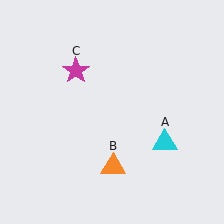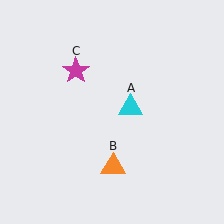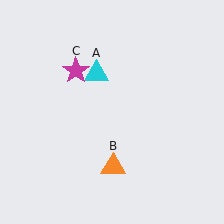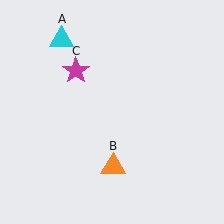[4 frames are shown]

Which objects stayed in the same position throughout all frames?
Orange triangle (object B) and magenta star (object C) remained stationary.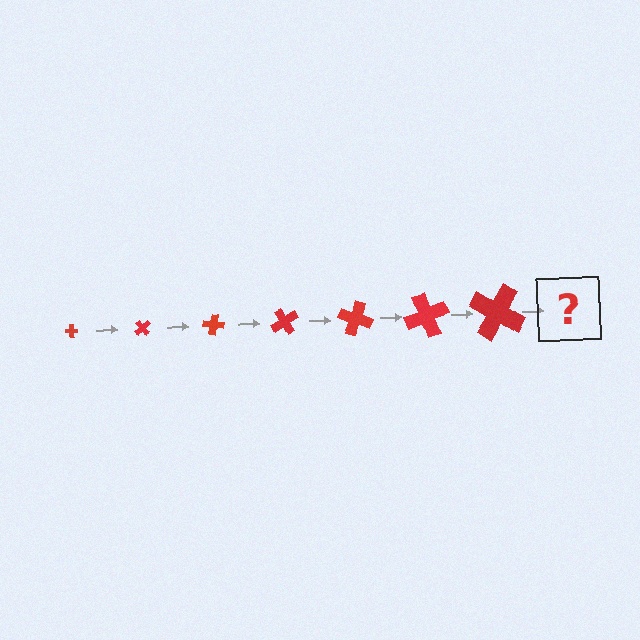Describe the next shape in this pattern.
It should be a cross, larger than the previous one and rotated 350 degrees from the start.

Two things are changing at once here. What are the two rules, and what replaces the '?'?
The two rules are that the cross grows larger each step and it rotates 50 degrees each step. The '?' should be a cross, larger than the previous one and rotated 350 degrees from the start.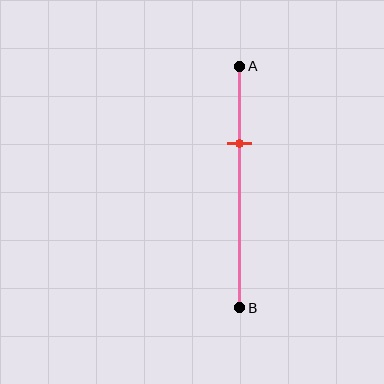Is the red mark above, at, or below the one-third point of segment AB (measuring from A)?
The red mark is approximately at the one-third point of segment AB.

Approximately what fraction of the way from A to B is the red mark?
The red mark is approximately 30% of the way from A to B.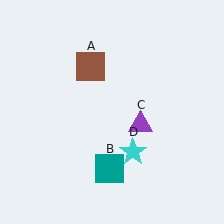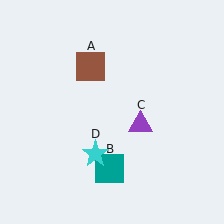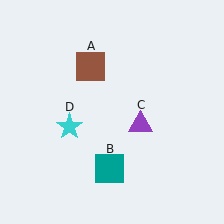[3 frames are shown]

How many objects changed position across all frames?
1 object changed position: cyan star (object D).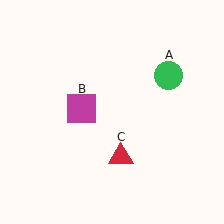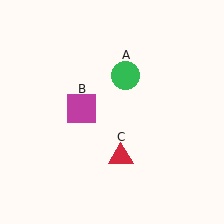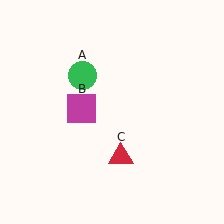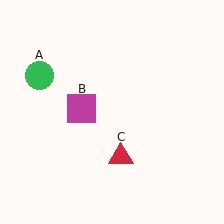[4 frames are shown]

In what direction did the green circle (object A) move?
The green circle (object A) moved left.